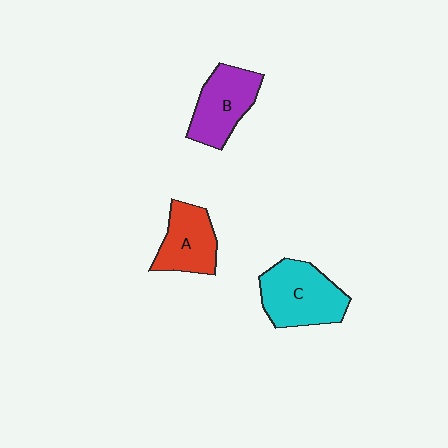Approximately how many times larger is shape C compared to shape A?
Approximately 1.3 times.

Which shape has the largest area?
Shape C (cyan).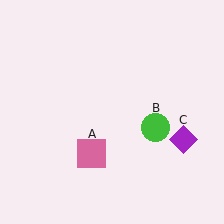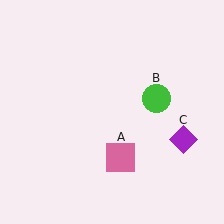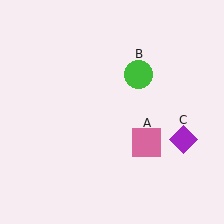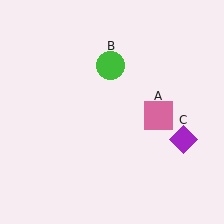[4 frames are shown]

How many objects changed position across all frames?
2 objects changed position: pink square (object A), green circle (object B).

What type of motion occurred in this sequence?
The pink square (object A), green circle (object B) rotated counterclockwise around the center of the scene.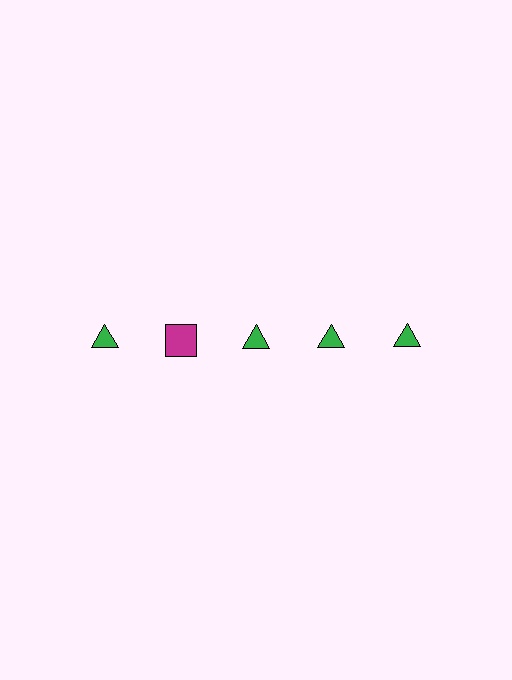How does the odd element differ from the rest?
It differs in both color (magenta instead of green) and shape (square instead of triangle).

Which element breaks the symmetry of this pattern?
The magenta square in the top row, second from left column breaks the symmetry. All other shapes are green triangles.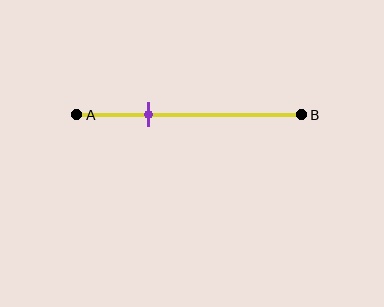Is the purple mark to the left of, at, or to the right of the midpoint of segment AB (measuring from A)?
The purple mark is to the left of the midpoint of segment AB.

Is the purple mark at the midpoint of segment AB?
No, the mark is at about 30% from A, not at the 50% midpoint.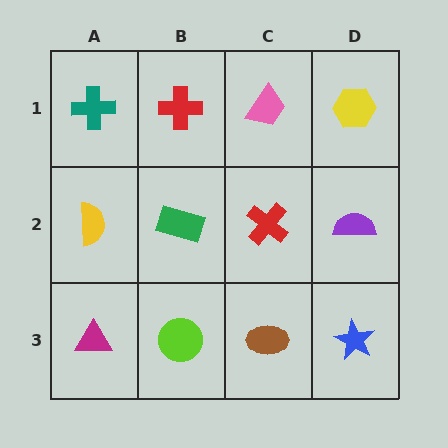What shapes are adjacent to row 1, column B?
A green rectangle (row 2, column B), a teal cross (row 1, column A), a pink trapezoid (row 1, column C).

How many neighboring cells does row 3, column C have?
3.